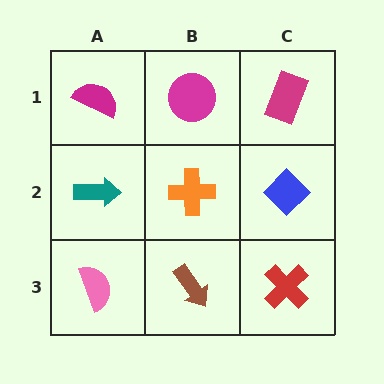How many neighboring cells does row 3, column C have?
2.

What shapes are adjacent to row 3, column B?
An orange cross (row 2, column B), a pink semicircle (row 3, column A), a red cross (row 3, column C).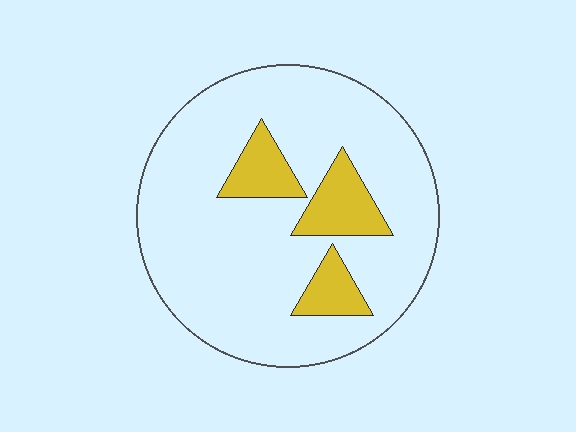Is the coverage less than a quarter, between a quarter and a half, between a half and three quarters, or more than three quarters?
Less than a quarter.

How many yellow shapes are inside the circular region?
3.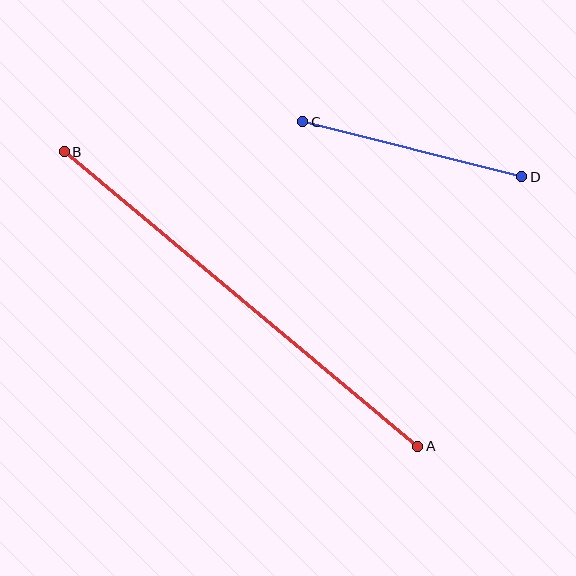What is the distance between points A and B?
The distance is approximately 460 pixels.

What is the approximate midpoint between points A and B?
The midpoint is at approximately (241, 299) pixels.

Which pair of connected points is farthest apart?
Points A and B are farthest apart.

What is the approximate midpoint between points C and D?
The midpoint is at approximately (412, 149) pixels.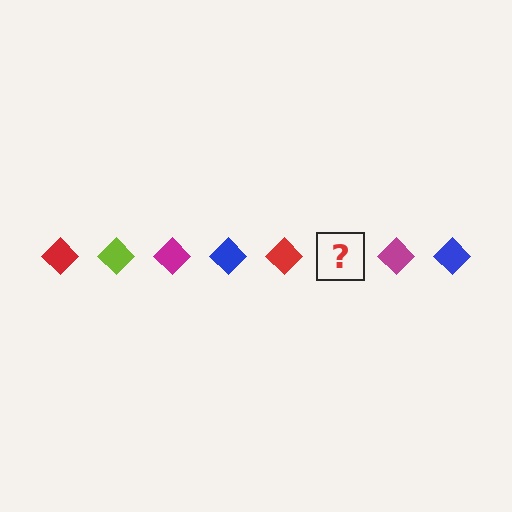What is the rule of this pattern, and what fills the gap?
The rule is that the pattern cycles through red, lime, magenta, blue diamonds. The gap should be filled with a lime diamond.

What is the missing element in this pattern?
The missing element is a lime diamond.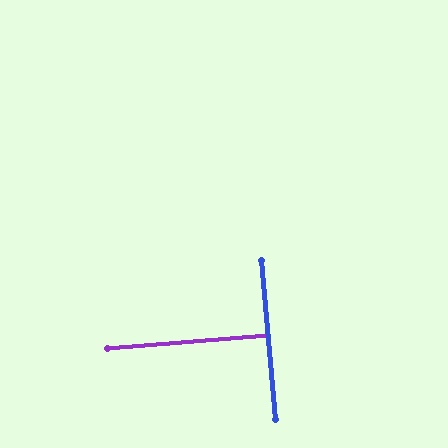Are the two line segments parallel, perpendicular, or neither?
Perpendicular — they meet at approximately 89°.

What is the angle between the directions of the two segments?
Approximately 89 degrees.